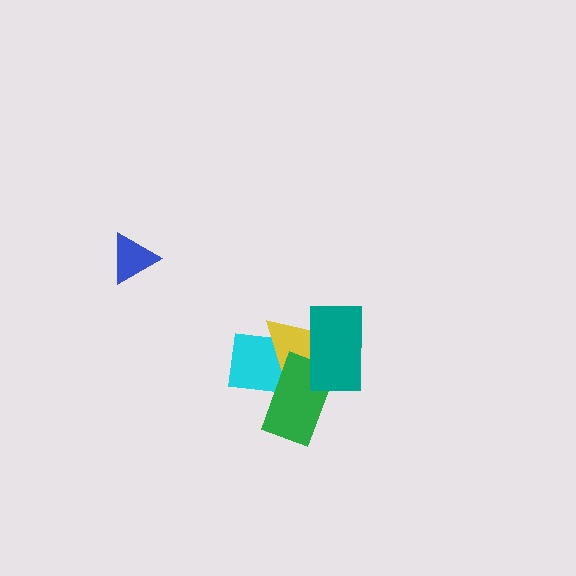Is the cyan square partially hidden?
Yes, it is partially covered by another shape.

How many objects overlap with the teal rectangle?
2 objects overlap with the teal rectangle.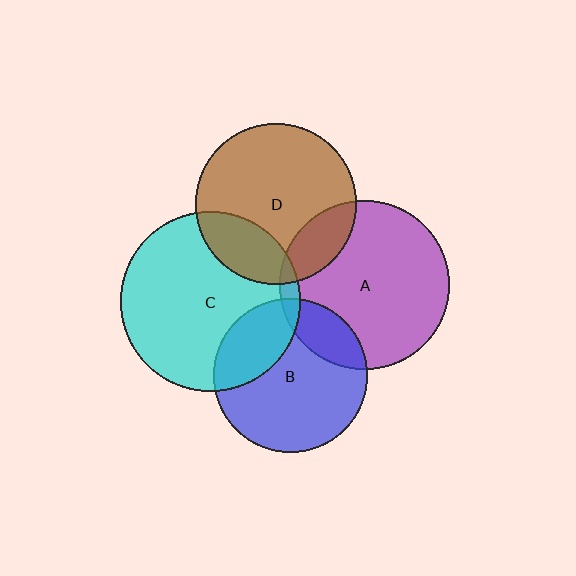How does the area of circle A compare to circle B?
Approximately 1.2 times.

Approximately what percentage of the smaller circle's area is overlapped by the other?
Approximately 20%.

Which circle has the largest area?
Circle C (cyan).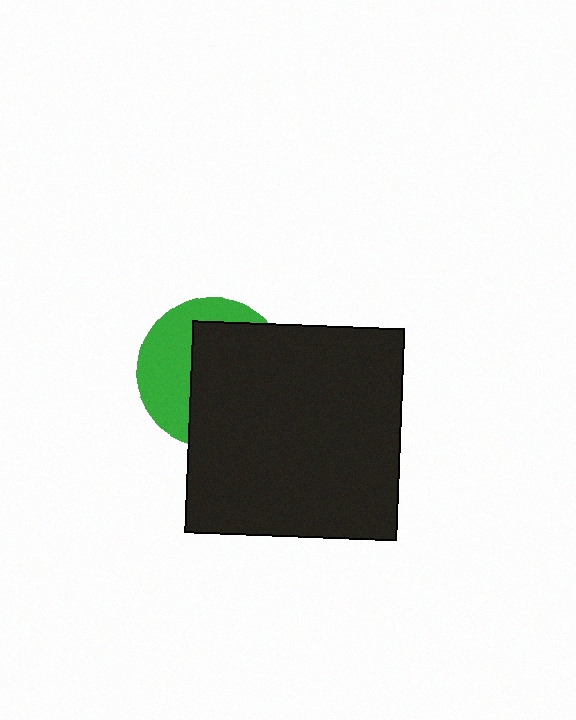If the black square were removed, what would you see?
You would see the complete green circle.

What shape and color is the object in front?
The object in front is a black square.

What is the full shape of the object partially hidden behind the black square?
The partially hidden object is a green circle.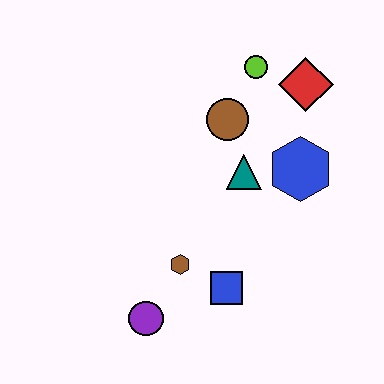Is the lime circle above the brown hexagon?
Yes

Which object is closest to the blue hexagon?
The teal triangle is closest to the blue hexagon.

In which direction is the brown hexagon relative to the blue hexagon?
The brown hexagon is to the left of the blue hexagon.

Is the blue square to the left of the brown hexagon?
No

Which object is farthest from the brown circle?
The purple circle is farthest from the brown circle.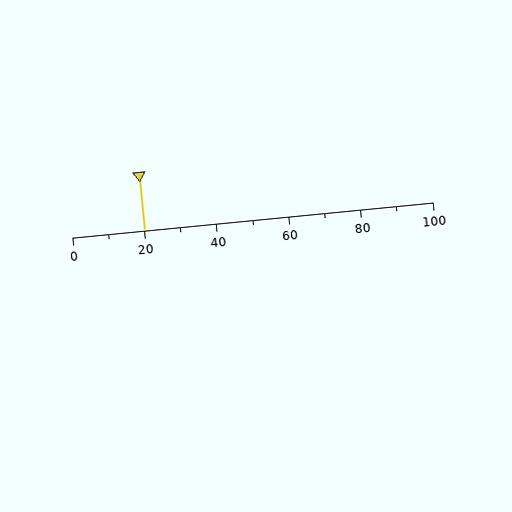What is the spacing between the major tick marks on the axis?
The major ticks are spaced 20 apart.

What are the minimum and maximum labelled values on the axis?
The axis runs from 0 to 100.